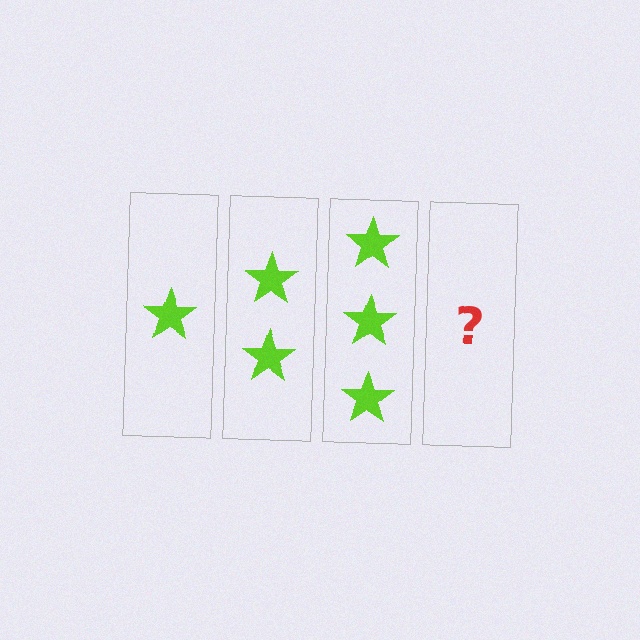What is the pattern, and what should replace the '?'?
The pattern is that each step adds one more star. The '?' should be 4 stars.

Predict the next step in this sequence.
The next step is 4 stars.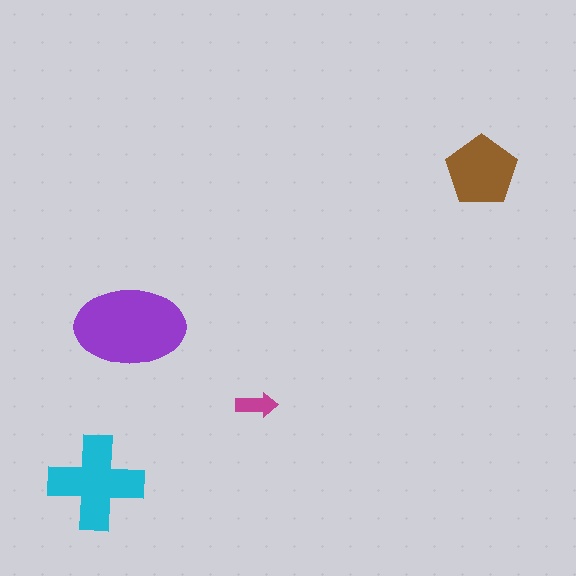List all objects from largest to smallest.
The purple ellipse, the cyan cross, the brown pentagon, the magenta arrow.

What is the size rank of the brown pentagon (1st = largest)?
3rd.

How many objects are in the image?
There are 4 objects in the image.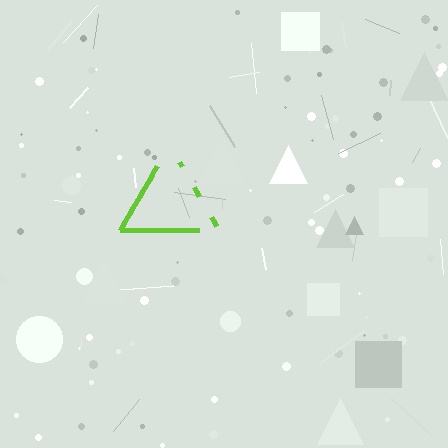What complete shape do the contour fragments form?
The contour fragments form a triangle.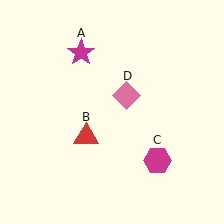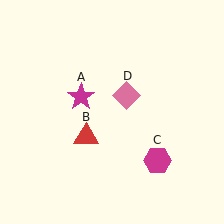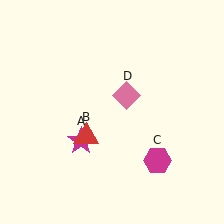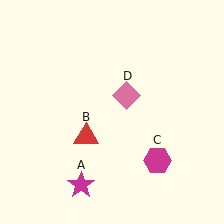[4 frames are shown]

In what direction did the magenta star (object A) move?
The magenta star (object A) moved down.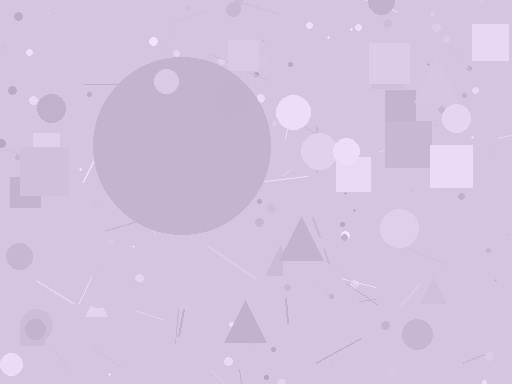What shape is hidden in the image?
A circle is hidden in the image.